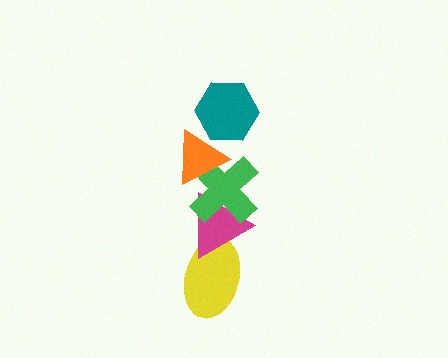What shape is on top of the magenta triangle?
The green cross is on top of the magenta triangle.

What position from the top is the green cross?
The green cross is 3rd from the top.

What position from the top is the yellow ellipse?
The yellow ellipse is 5th from the top.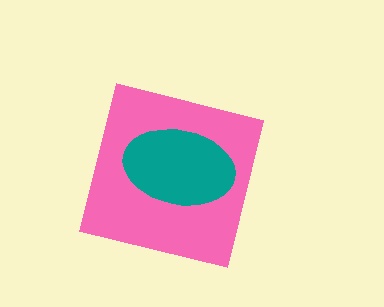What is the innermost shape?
The teal ellipse.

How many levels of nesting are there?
2.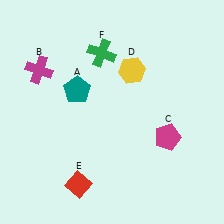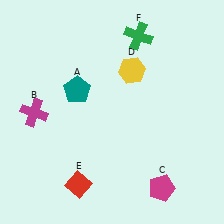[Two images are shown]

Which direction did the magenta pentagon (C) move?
The magenta pentagon (C) moved down.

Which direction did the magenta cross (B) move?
The magenta cross (B) moved down.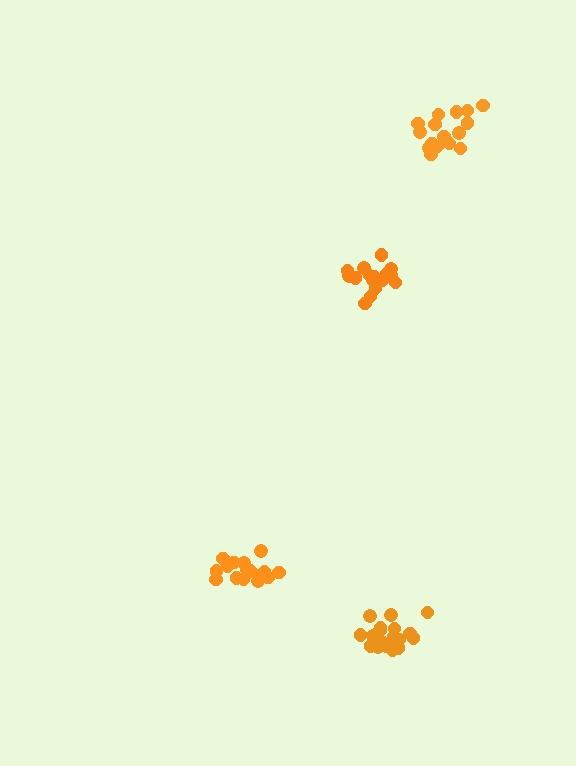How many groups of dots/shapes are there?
There are 4 groups.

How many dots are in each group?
Group 1: 19 dots, Group 2: 16 dots, Group 3: 17 dots, Group 4: 17 dots (69 total).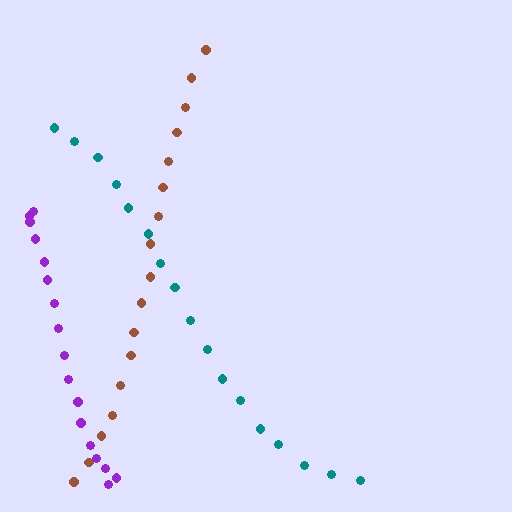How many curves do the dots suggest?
There are 3 distinct paths.